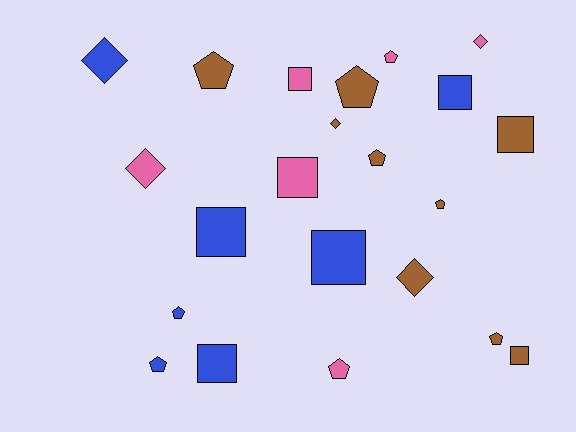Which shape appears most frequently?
Pentagon, with 9 objects.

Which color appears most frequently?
Brown, with 9 objects.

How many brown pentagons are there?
There are 5 brown pentagons.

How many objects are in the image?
There are 22 objects.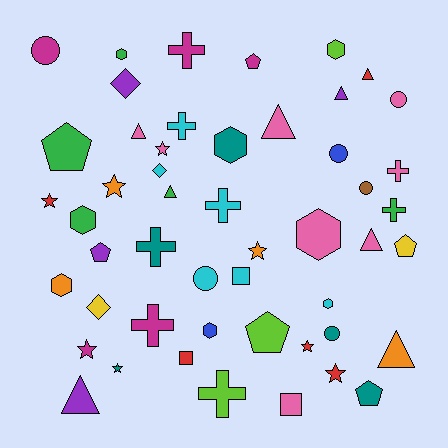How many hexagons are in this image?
There are 8 hexagons.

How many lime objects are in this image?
There are 3 lime objects.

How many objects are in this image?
There are 50 objects.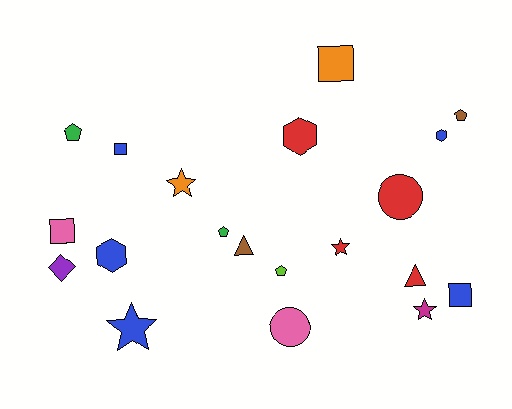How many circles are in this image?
There are 2 circles.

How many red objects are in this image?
There are 4 red objects.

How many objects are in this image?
There are 20 objects.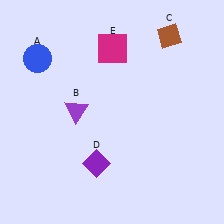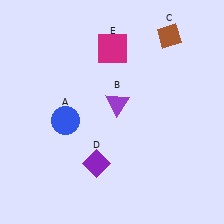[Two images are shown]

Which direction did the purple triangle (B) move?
The purple triangle (B) moved right.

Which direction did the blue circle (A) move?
The blue circle (A) moved down.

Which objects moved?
The objects that moved are: the blue circle (A), the purple triangle (B).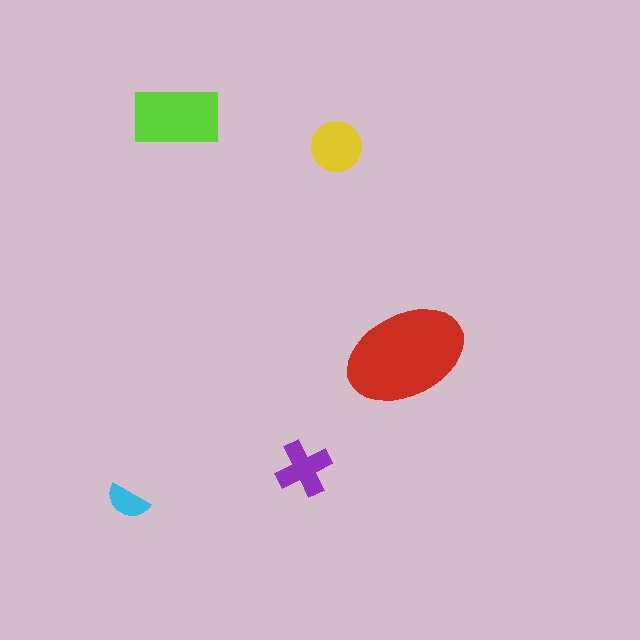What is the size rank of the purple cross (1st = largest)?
4th.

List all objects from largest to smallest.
The red ellipse, the lime rectangle, the yellow circle, the purple cross, the cyan semicircle.